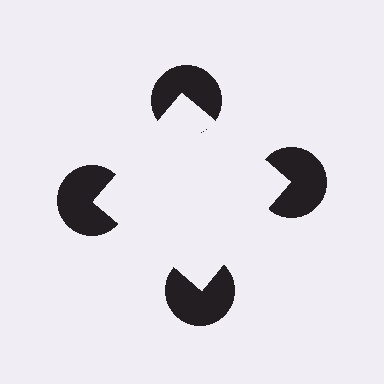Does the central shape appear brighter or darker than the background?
It typically appears slightly brighter than the background, even though no actual brightness change is drawn.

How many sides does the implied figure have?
4 sides.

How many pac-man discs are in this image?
There are 4 — one at each vertex of the illusory square.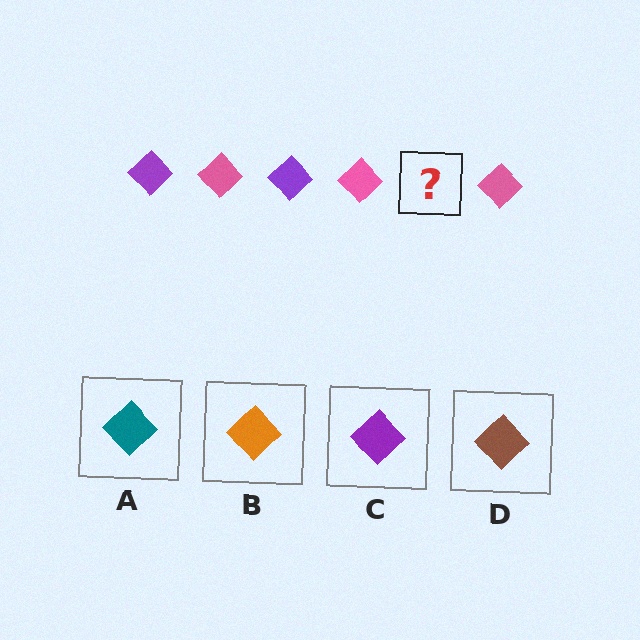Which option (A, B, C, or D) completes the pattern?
C.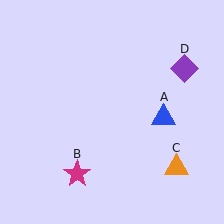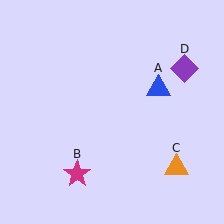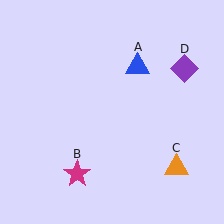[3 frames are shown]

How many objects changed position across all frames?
1 object changed position: blue triangle (object A).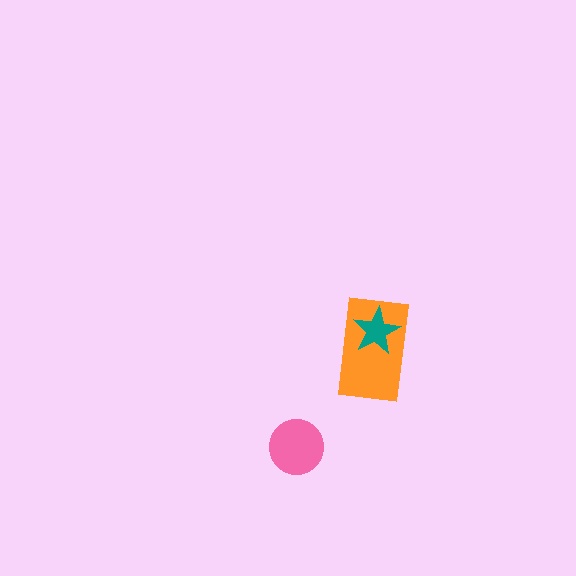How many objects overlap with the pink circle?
0 objects overlap with the pink circle.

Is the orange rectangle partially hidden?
Yes, it is partially covered by another shape.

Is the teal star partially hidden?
No, no other shape covers it.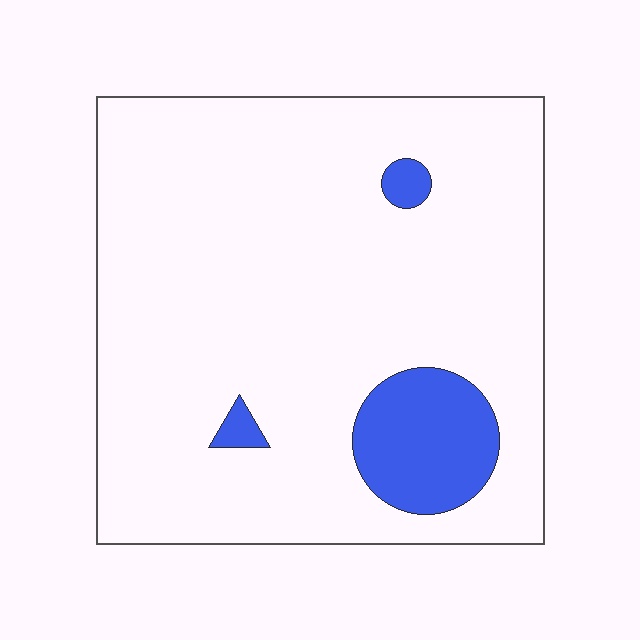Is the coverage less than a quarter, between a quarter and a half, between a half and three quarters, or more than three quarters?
Less than a quarter.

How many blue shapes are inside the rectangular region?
3.